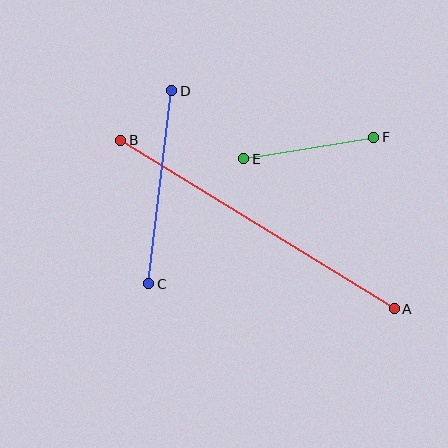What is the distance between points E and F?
The distance is approximately 132 pixels.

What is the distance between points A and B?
The distance is approximately 321 pixels.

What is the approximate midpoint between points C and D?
The midpoint is at approximately (160, 187) pixels.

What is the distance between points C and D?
The distance is approximately 194 pixels.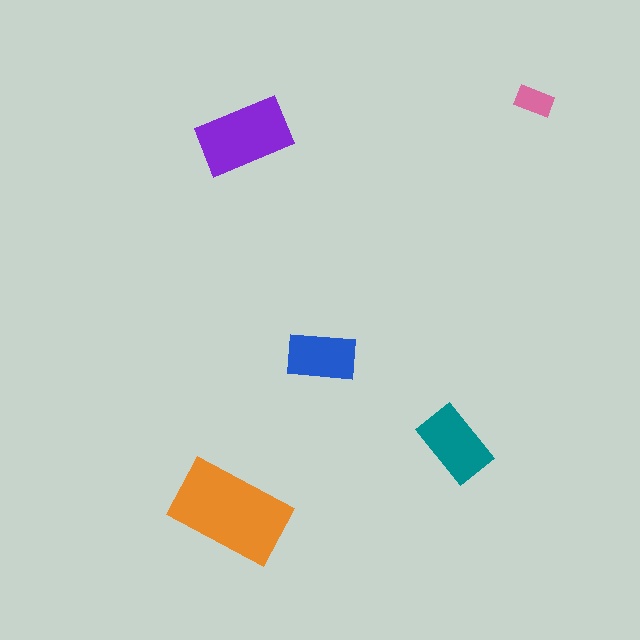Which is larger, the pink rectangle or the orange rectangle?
The orange one.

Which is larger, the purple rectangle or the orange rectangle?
The orange one.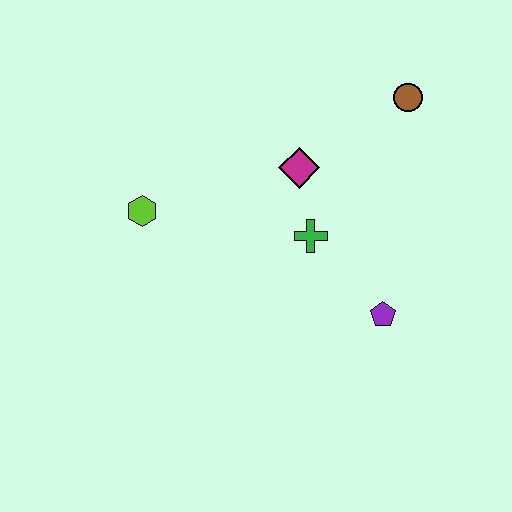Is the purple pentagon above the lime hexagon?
No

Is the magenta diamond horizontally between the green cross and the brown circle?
No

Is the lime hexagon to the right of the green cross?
No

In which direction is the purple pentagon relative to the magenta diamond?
The purple pentagon is below the magenta diamond.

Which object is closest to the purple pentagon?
The green cross is closest to the purple pentagon.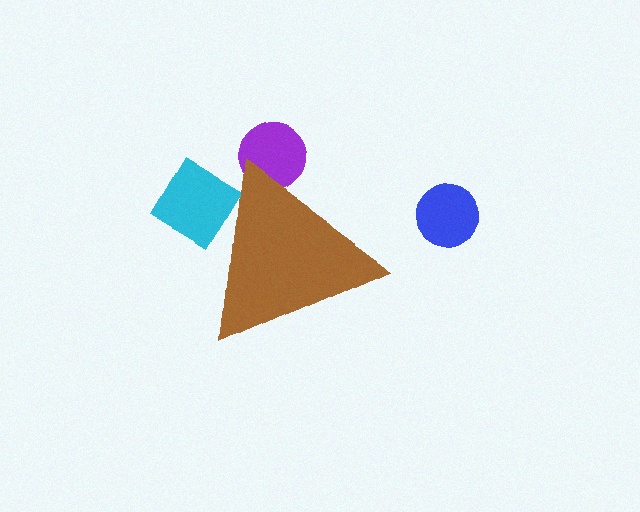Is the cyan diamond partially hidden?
Yes, the cyan diamond is partially hidden behind the brown triangle.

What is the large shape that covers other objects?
A brown triangle.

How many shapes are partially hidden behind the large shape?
2 shapes are partially hidden.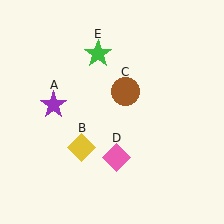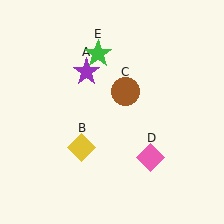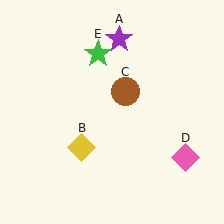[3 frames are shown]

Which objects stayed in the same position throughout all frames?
Yellow diamond (object B) and brown circle (object C) and green star (object E) remained stationary.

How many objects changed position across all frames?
2 objects changed position: purple star (object A), pink diamond (object D).